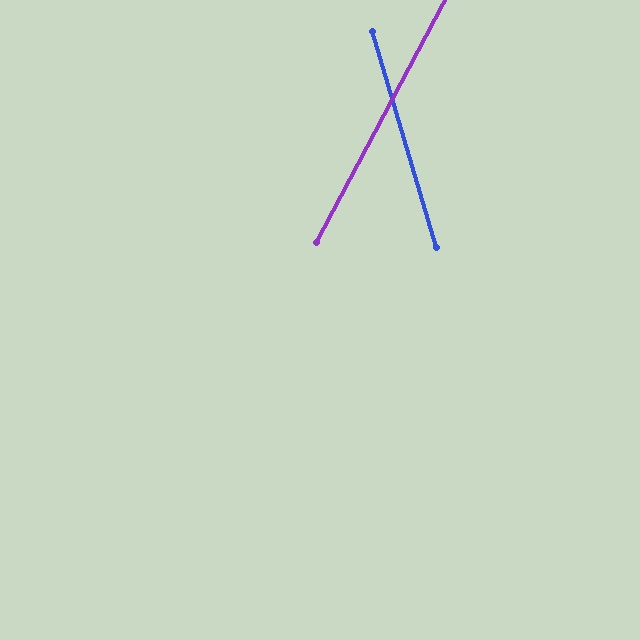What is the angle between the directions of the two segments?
Approximately 44 degrees.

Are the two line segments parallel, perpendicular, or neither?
Neither parallel nor perpendicular — they differ by about 44°.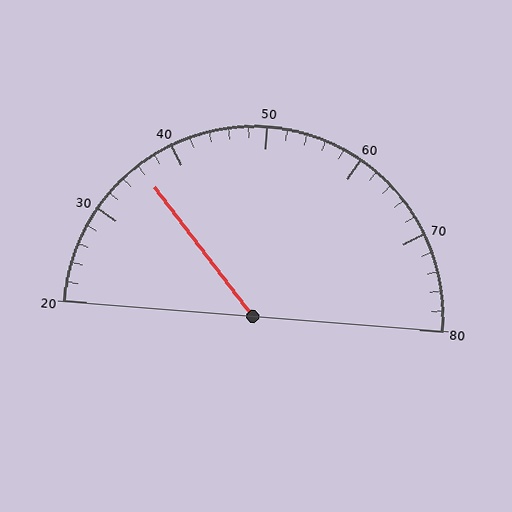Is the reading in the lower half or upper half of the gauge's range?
The reading is in the lower half of the range (20 to 80).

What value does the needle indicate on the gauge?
The needle indicates approximately 36.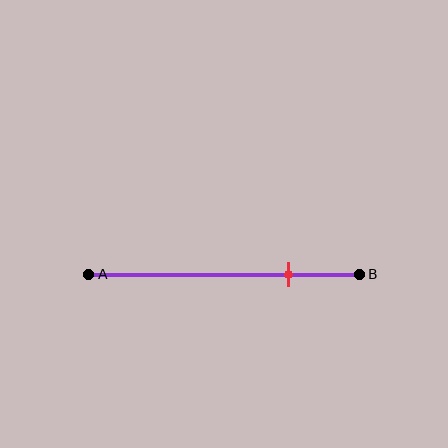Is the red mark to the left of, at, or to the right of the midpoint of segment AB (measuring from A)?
The red mark is to the right of the midpoint of segment AB.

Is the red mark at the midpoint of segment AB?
No, the mark is at about 75% from A, not at the 50% midpoint.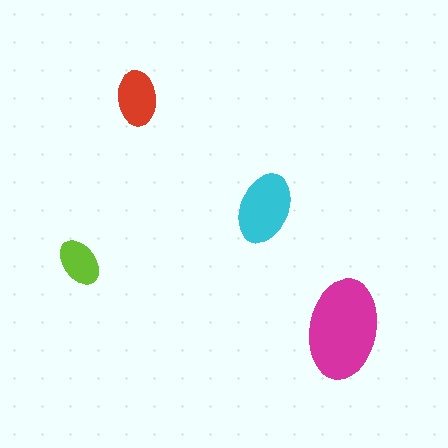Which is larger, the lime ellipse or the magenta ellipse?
The magenta one.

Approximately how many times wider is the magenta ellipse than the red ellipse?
About 2 times wider.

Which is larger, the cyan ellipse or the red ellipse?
The cyan one.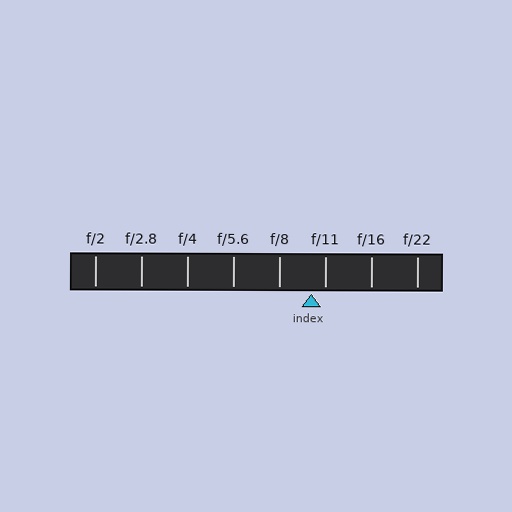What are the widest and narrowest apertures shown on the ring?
The widest aperture shown is f/2 and the narrowest is f/22.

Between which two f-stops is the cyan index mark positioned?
The index mark is between f/8 and f/11.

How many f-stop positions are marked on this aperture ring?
There are 8 f-stop positions marked.